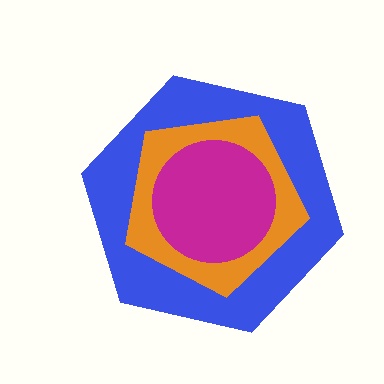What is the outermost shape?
The blue hexagon.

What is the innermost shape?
The magenta circle.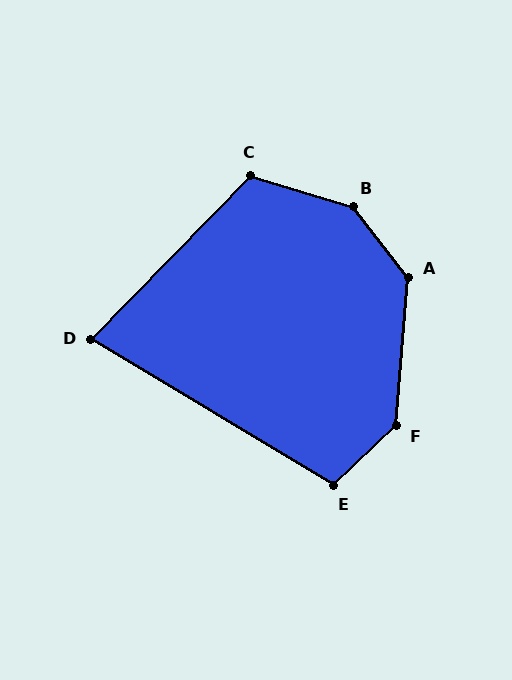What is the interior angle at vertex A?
Approximately 137 degrees (obtuse).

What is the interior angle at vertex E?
Approximately 106 degrees (obtuse).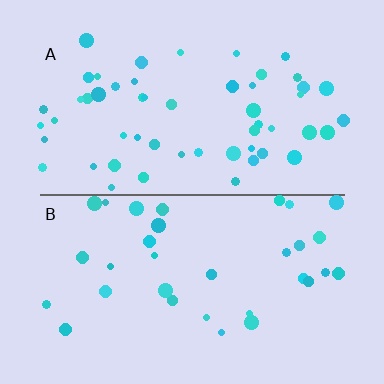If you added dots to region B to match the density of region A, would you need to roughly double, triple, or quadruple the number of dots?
Approximately double.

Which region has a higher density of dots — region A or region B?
A (the top).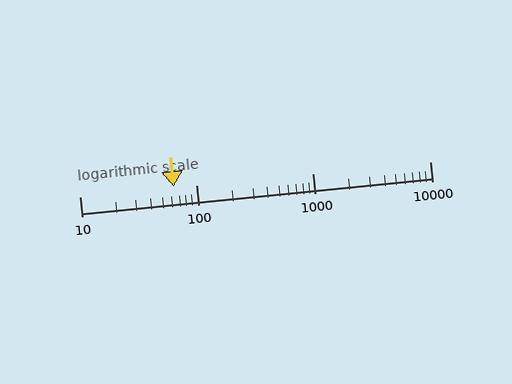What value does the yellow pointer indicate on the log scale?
The pointer indicates approximately 64.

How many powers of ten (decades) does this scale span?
The scale spans 3 decades, from 10 to 10000.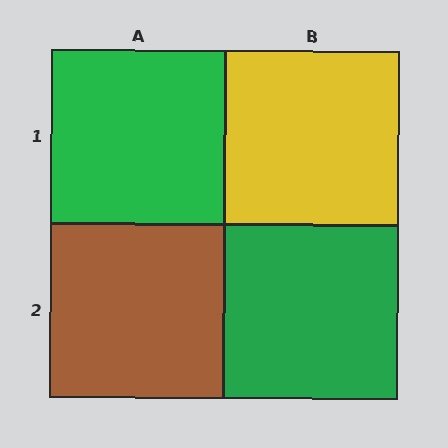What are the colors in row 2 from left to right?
Brown, green.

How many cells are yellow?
1 cell is yellow.